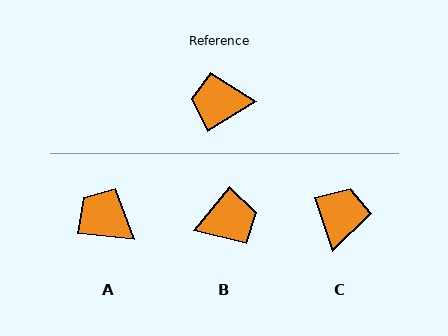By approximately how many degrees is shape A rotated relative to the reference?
Approximately 37 degrees clockwise.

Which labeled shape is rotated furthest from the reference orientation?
B, about 161 degrees away.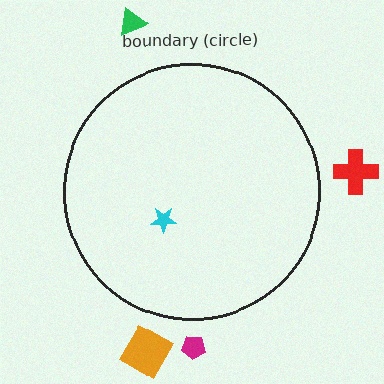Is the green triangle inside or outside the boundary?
Outside.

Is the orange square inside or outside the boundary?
Outside.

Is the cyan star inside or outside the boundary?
Inside.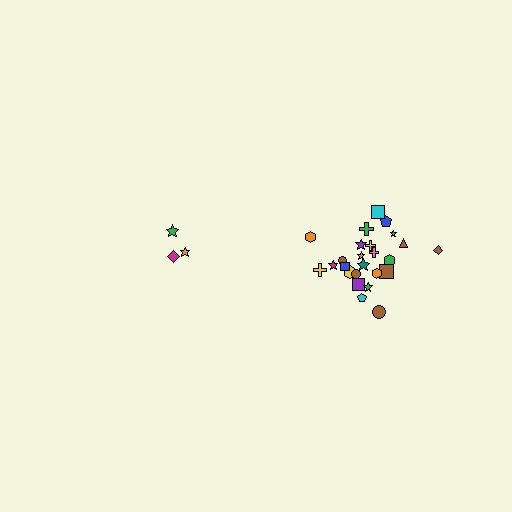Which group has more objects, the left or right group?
The right group.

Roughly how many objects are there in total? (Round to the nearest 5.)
Roughly 30 objects in total.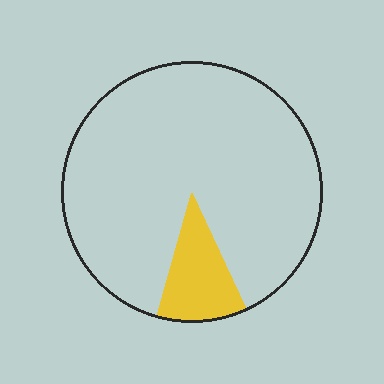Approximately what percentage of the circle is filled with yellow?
Approximately 10%.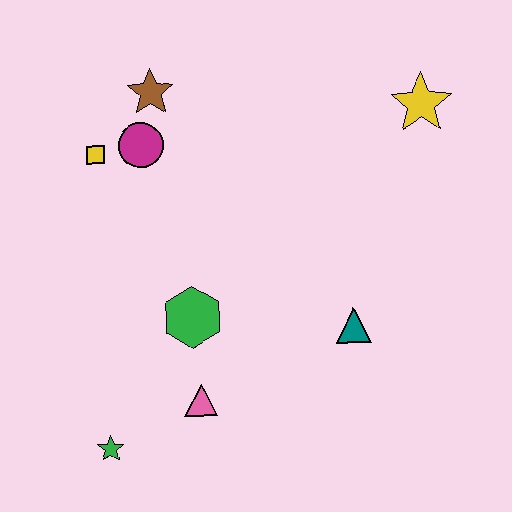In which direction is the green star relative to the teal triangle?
The green star is to the left of the teal triangle.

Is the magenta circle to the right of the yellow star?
No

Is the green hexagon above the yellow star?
No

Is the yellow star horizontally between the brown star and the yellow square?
No